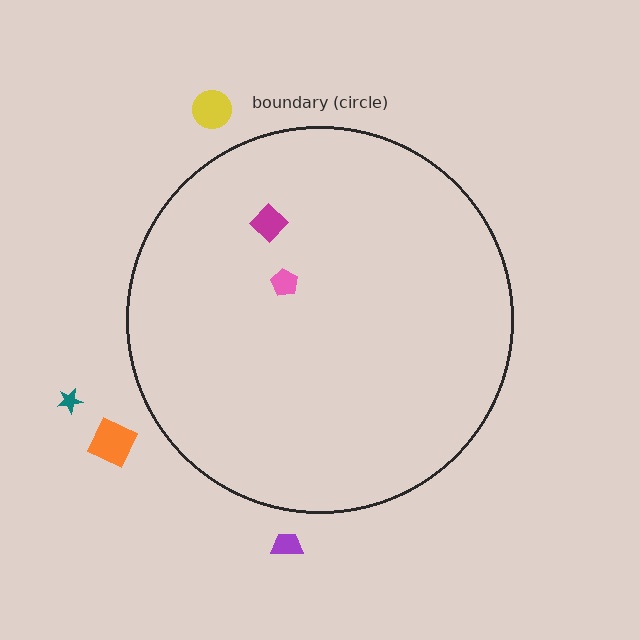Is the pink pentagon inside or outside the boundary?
Inside.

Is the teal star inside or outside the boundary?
Outside.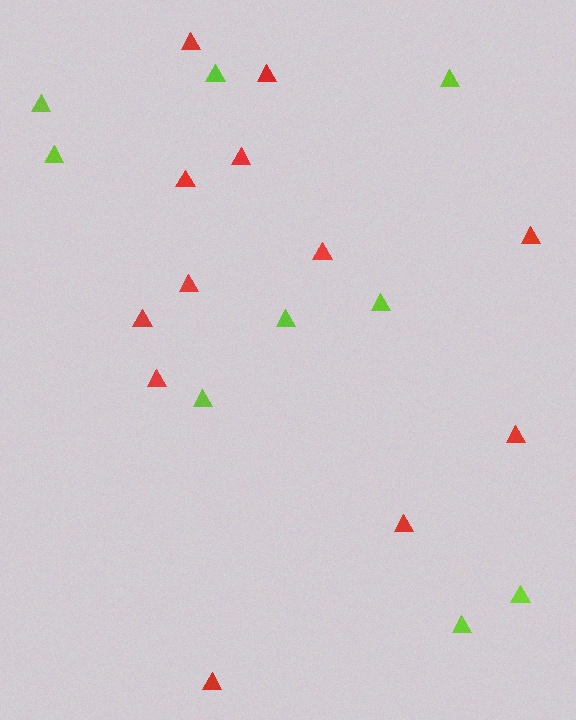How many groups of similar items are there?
There are 2 groups: one group of red triangles (12) and one group of lime triangles (9).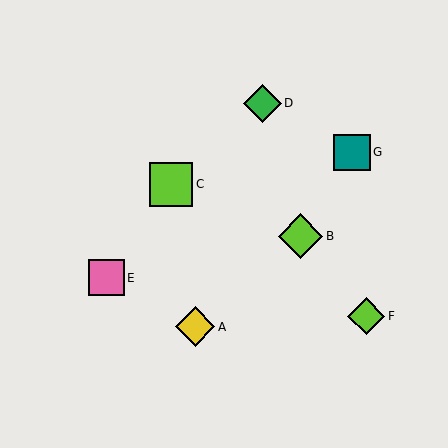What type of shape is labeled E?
Shape E is a pink square.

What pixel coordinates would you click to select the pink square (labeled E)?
Click at (106, 278) to select the pink square E.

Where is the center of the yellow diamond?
The center of the yellow diamond is at (195, 327).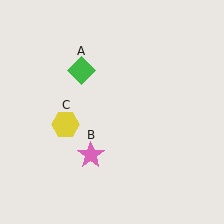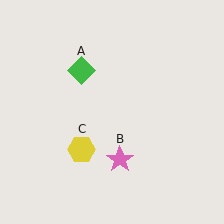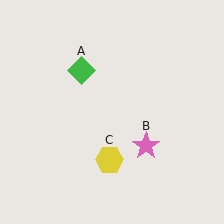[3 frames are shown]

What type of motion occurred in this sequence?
The pink star (object B), yellow hexagon (object C) rotated counterclockwise around the center of the scene.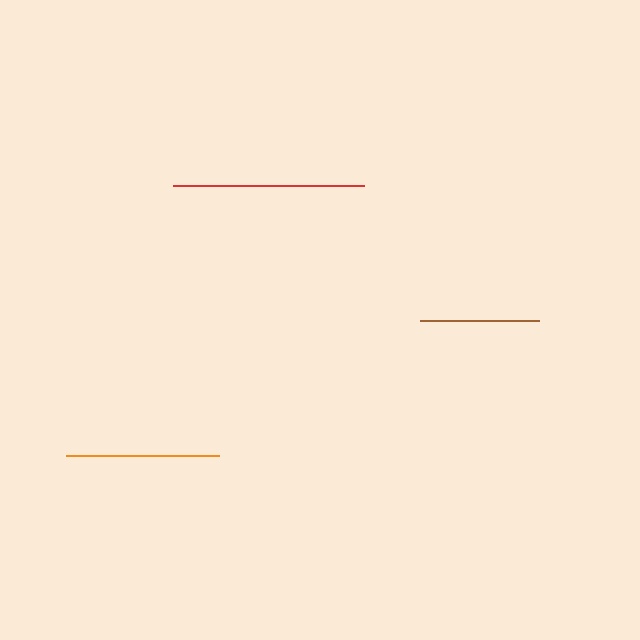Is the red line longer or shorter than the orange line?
The red line is longer than the orange line.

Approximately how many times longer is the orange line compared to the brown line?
The orange line is approximately 1.3 times the length of the brown line.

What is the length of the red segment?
The red segment is approximately 191 pixels long.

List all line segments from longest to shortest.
From longest to shortest: red, orange, brown.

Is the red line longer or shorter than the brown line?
The red line is longer than the brown line.